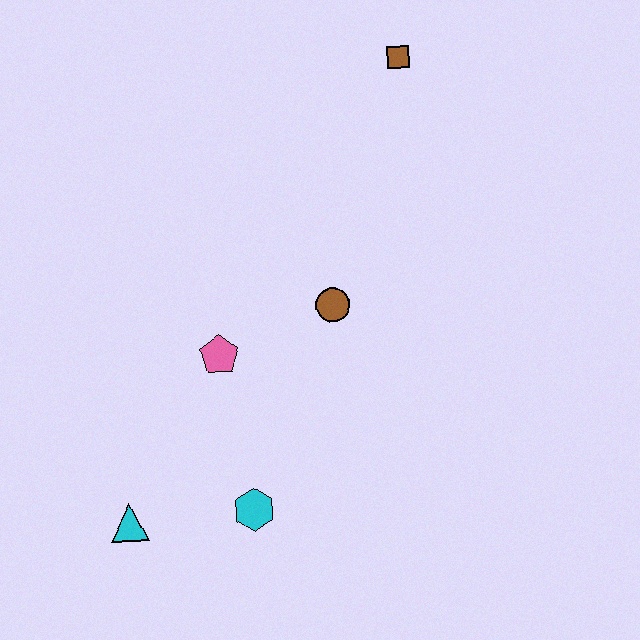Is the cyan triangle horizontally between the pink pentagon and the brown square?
No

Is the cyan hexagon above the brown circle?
No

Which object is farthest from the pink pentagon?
The brown square is farthest from the pink pentagon.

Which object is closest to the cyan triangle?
The cyan hexagon is closest to the cyan triangle.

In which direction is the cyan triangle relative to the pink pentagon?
The cyan triangle is below the pink pentagon.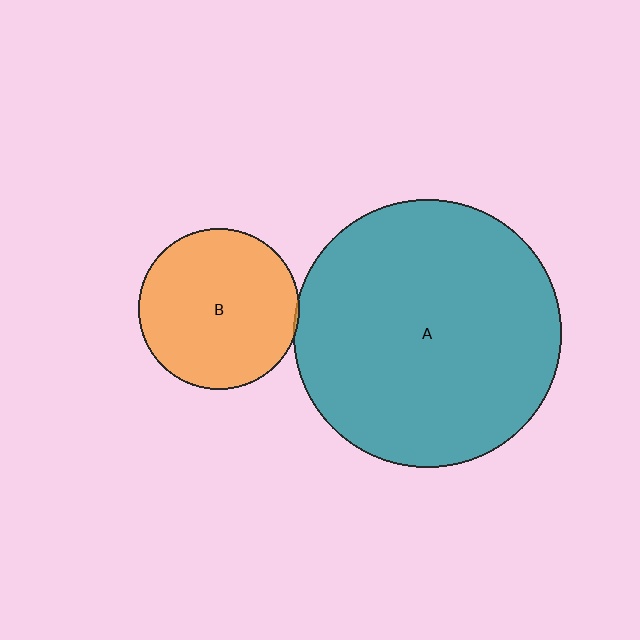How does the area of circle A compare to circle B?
Approximately 2.8 times.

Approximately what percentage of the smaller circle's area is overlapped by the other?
Approximately 5%.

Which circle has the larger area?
Circle A (teal).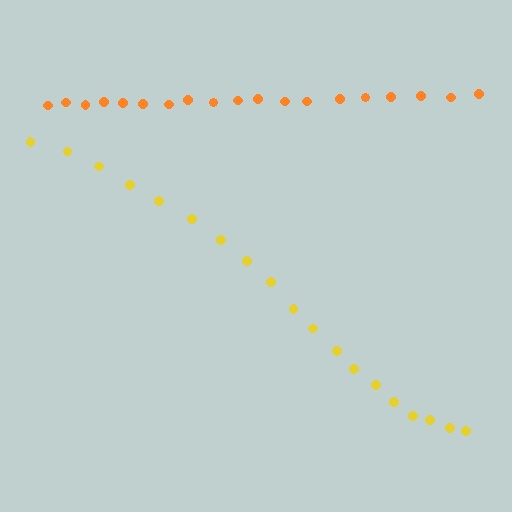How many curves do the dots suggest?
There are 2 distinct paths.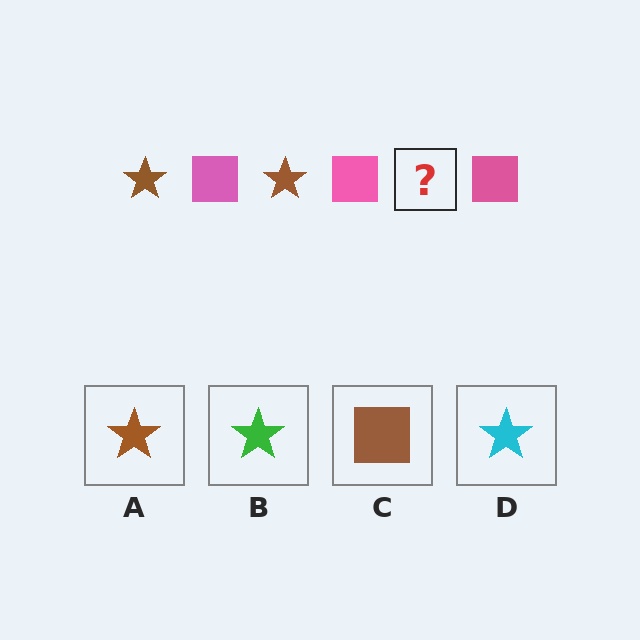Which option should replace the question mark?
Option A.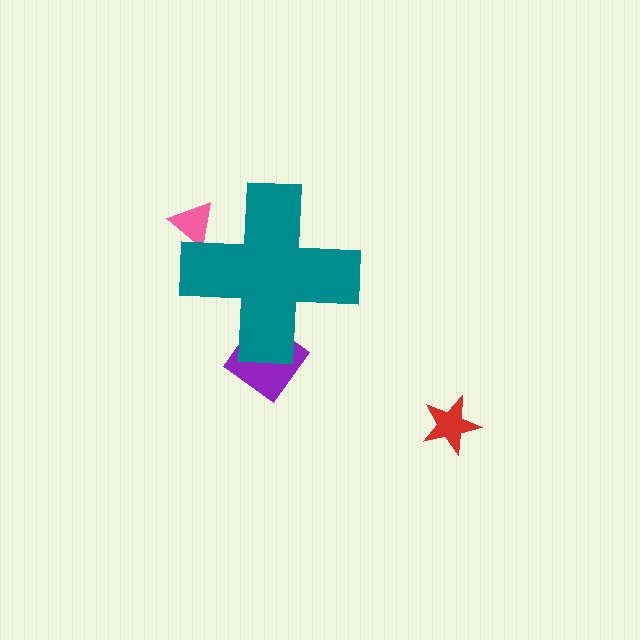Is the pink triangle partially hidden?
Yes, the pink triangle is partially hidden behind the teal cross.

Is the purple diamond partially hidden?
Yes, the purple diamond is partially hidden behind the teal cross.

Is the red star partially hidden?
No, the red star is fully visible.